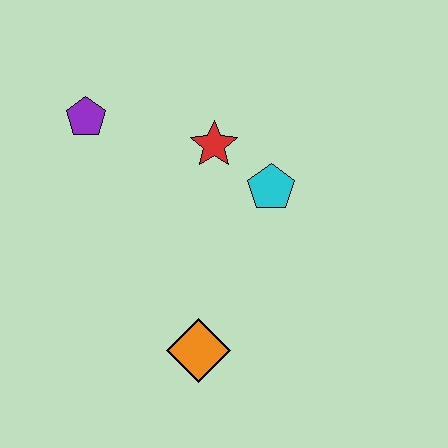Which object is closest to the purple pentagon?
The red star is closest to the purple pentagon.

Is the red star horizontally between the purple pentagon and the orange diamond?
No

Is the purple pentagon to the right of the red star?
No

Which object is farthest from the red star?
The orange diamond is farthest from the red star.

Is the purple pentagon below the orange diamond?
No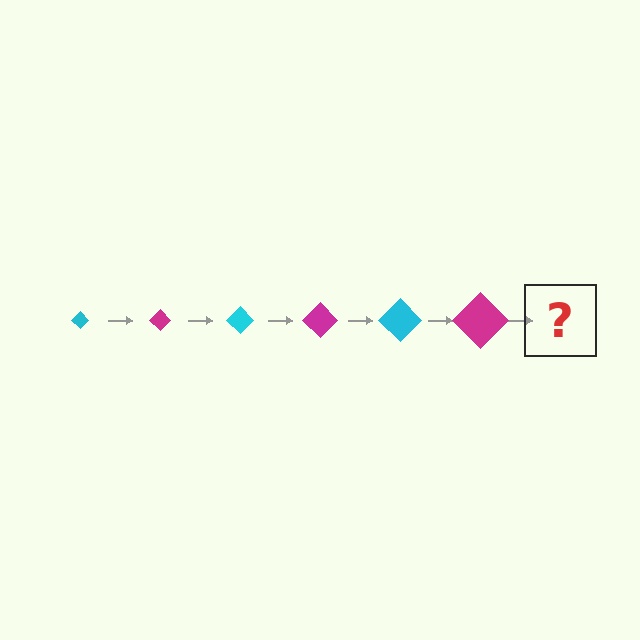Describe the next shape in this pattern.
It should be a cyan diamond, larger than the previous one.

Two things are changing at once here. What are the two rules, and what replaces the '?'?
The two rules are that the diamond grows larger each step and the color cycles through cyan and magenta. The '?' should be a cyan diamond, larger than the previous one.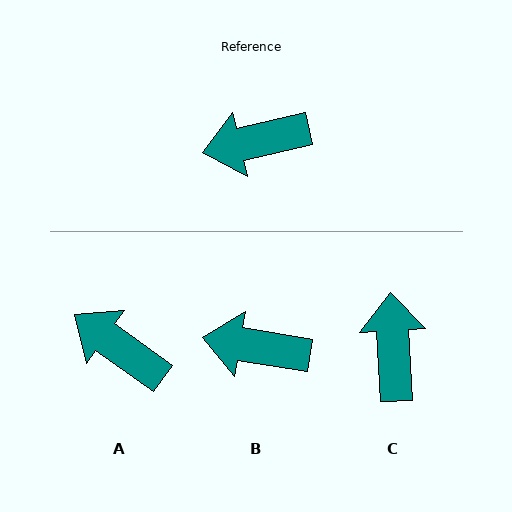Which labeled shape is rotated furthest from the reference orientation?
C, about 99 degrees away.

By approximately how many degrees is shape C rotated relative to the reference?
Approximately 99 degrees clockwise.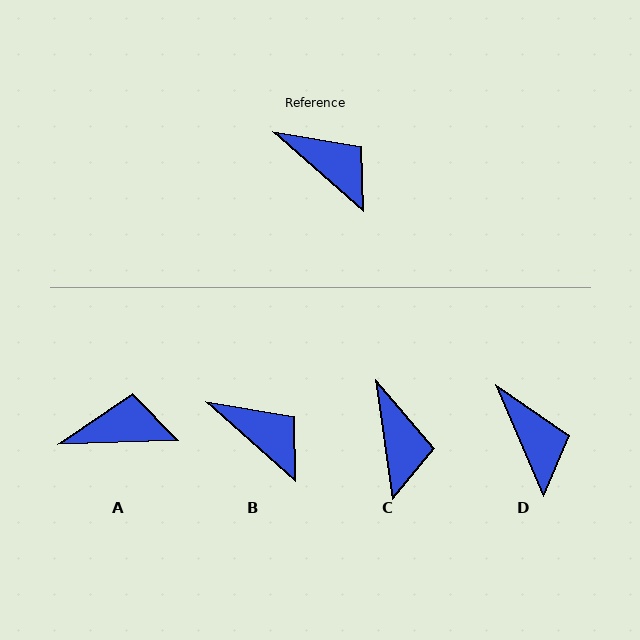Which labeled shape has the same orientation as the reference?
B.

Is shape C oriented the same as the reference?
No, it is off by about 40 degrees.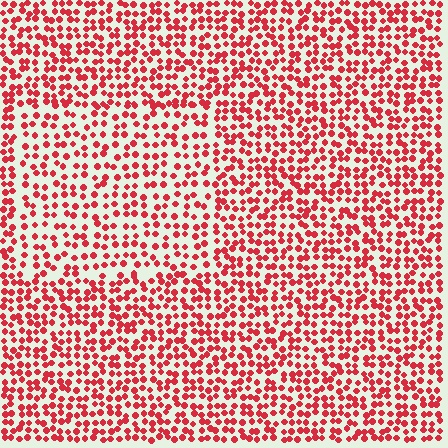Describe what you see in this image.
The image contains small red elements arranged at two different densities. A rectangle-shaped region is visible where the elements are less densely packed than the surrounding area.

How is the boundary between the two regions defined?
The boundary is defined by a change in element density (approximately 1.5x ratio). All elements are the same color, size, and shape.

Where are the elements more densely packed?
The elements are more densely packed outside the rectangle boundary.